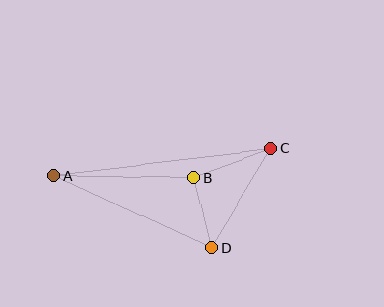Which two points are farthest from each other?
Points A and C are farthest from each other.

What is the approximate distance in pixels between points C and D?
The distance between C and D is approximately 115 pixels.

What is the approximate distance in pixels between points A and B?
The distance between A and B is approximately 140 pixels.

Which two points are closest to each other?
Points B and D are closest to each other.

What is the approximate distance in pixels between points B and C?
The distance between B and C is approximately 82 pixels.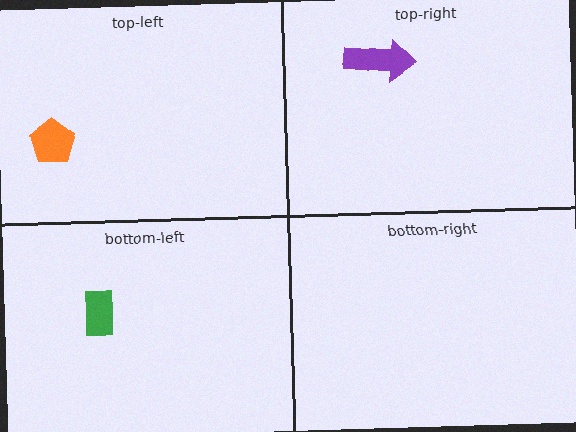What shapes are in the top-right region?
The purple arrow.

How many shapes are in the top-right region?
1.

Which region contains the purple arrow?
The top-right region.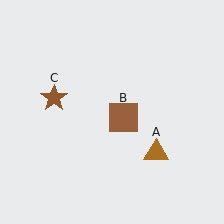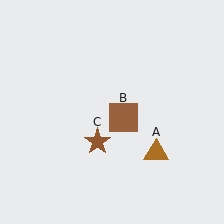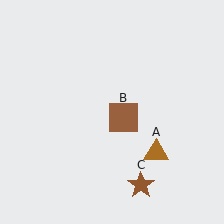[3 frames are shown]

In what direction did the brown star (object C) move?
The brown star (object C) moved down and to the right.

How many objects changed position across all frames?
1 object changed position: brown star (object C).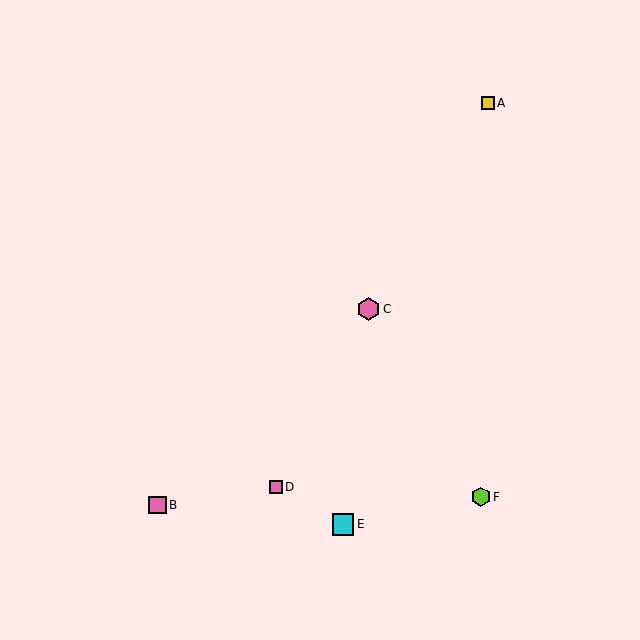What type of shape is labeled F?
Shape F is a lime hexagon.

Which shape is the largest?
The pink hexagon (labeled C) is the largest.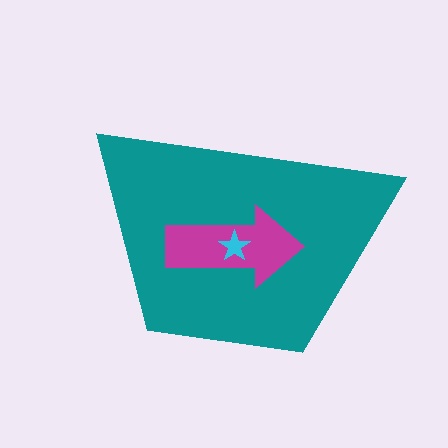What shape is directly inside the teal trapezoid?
The magenta arrow.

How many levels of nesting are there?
3.